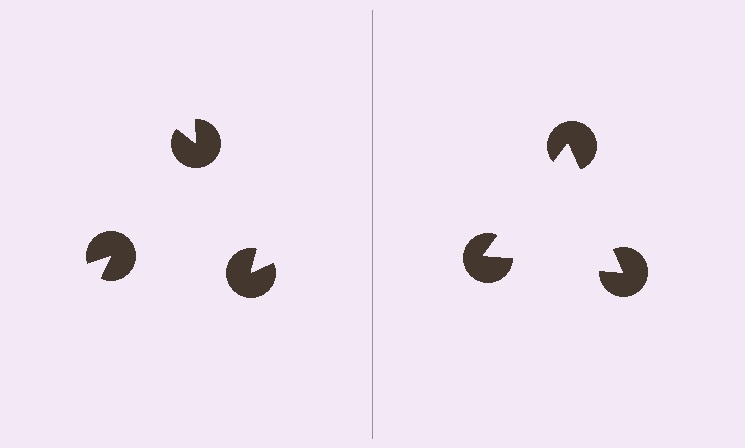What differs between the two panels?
The pac-man discs are positioned identically on both sides; only the wedge orientations differ. On the right they align to a triangle; on the left they are misaligned.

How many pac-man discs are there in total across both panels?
6 — 3 on each side.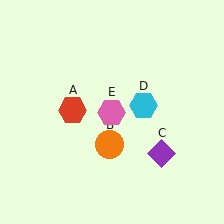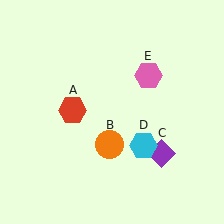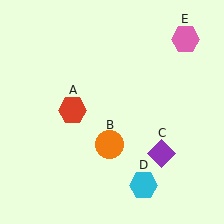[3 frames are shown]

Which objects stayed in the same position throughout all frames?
Red hexagon (object A) and orange circle (object B) and purple diamond (object C) remained stationary.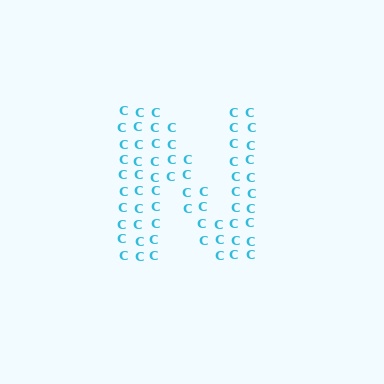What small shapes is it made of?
It is made of small letter C's.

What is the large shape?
The large shape is the letter N.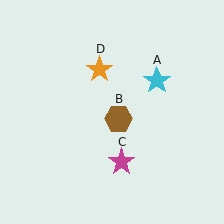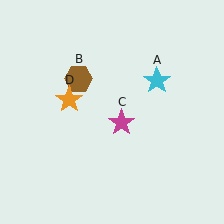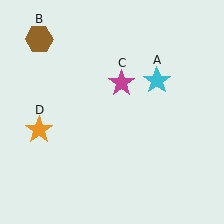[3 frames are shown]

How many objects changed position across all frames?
3 objects changed position: brown hexagon (object B), magenta star (object C), orange star (object D).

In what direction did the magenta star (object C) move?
The magenta star (object C) moved up.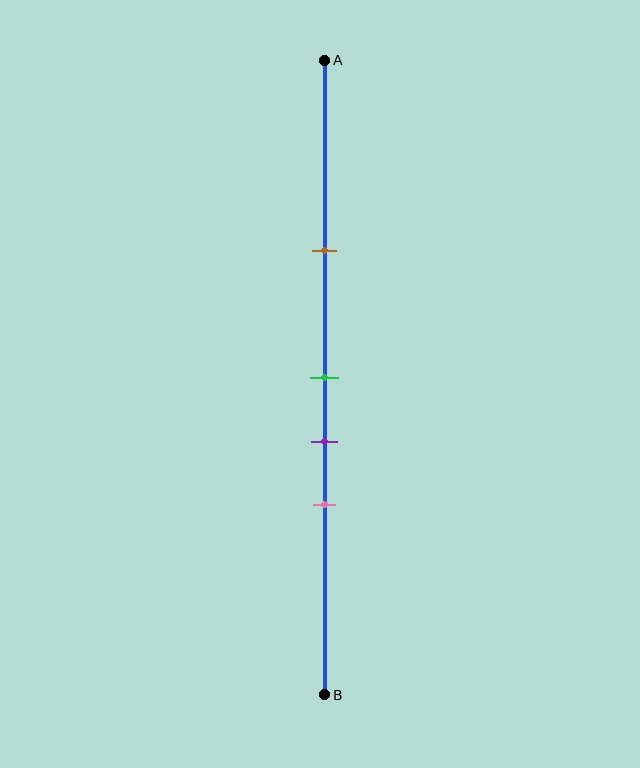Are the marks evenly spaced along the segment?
No, the marks are not evenly spaced.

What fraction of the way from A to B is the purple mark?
The purple mark is approximately 60% (0.6) of the way from A to B.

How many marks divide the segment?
There are 4 marks dividing the segment.